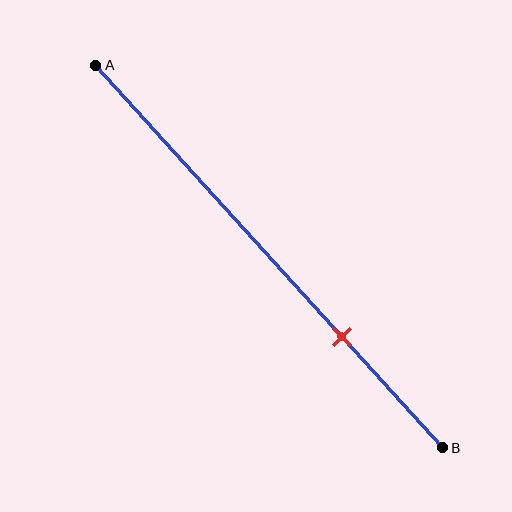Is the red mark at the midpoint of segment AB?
No, the mark is at about 70% from A, not at the 50% midpoint.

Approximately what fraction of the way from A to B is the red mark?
The red mark is approximately 70% of the way from A to B.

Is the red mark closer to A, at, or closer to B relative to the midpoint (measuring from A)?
The red mark is closer to point B than the midpoint of segment AB.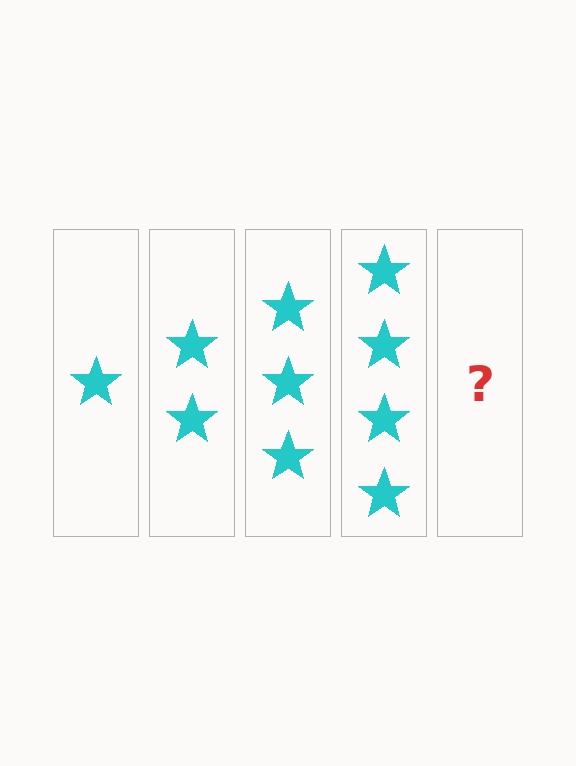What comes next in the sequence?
The next element should be 5 stars.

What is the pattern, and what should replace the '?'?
The pattern is that each step adds one more star. The '?' should be 5 stars.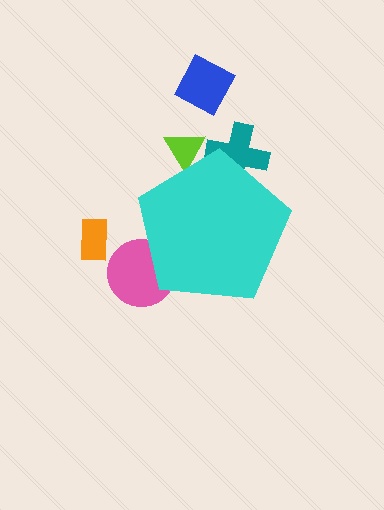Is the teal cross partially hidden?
Yes, the teal cross is partially hidden behind the cyan pentagon.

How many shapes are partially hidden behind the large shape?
3 shapes are partially hidden.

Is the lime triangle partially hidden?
Yes, the lime triangle is partially hidden behind the cyan pentagon.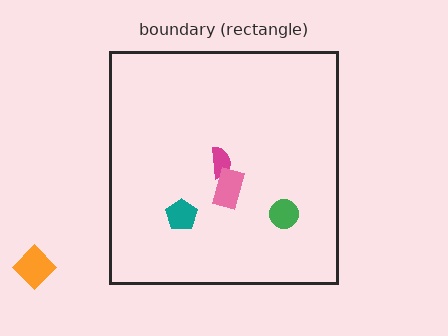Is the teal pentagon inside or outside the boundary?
Inside.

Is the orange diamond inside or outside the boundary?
Outside.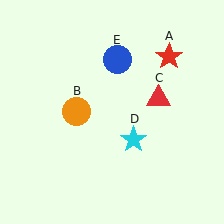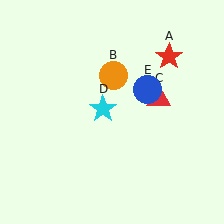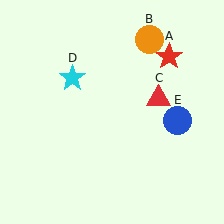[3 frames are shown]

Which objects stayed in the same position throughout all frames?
Red star (object A) and red triangle (object C) remained stationary.